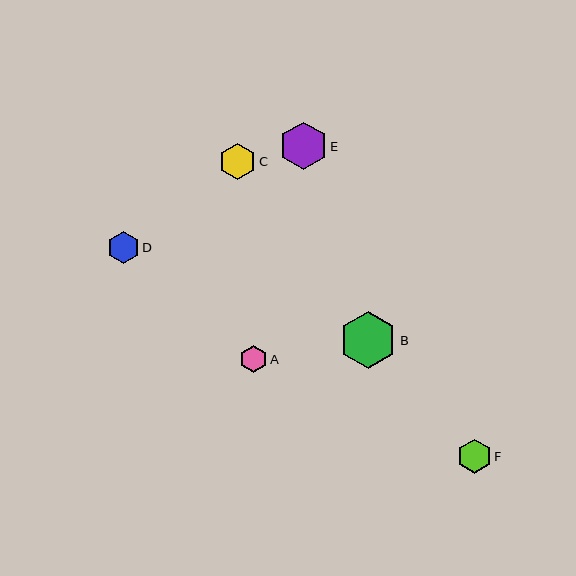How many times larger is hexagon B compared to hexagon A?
Hexagon B is approximately 2.1 times the size of hexagon A.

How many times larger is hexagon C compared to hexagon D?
Hexagon C is approximately 1.1 times the size of hexagon D.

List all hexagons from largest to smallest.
From largest to smallest: B, E, C, F, D, A.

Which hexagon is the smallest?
Hexagon A is the smallest with a size of approximately 28 pixels.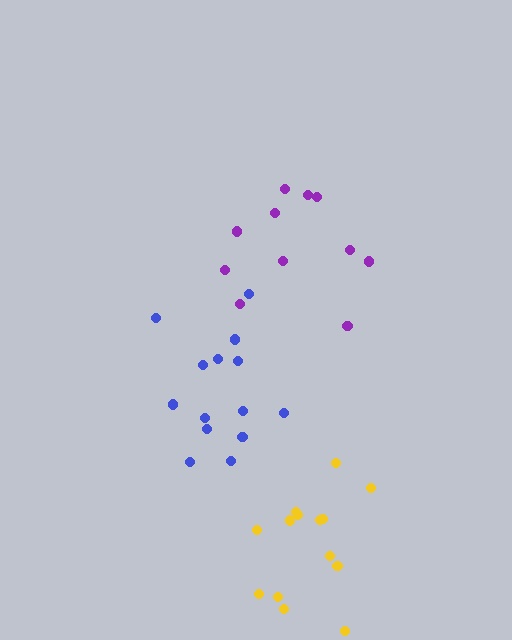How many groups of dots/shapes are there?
There are 3 groups.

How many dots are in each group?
Group 1: 14 dots, Group 2: 11 dots, Group 3: 14 dots (39 total).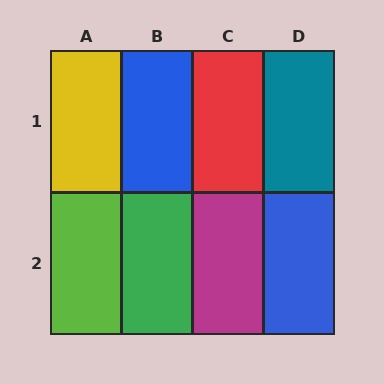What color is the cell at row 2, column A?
Lime.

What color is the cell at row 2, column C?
Magenta.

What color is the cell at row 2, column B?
Green.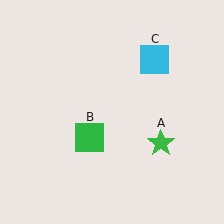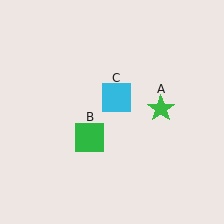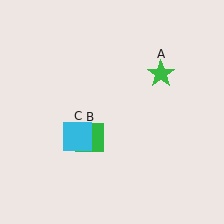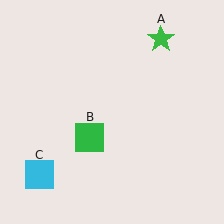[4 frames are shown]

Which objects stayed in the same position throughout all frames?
Green square (object B) remained stationary.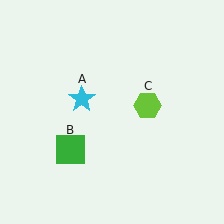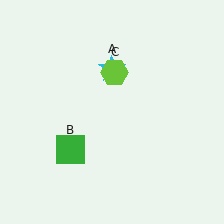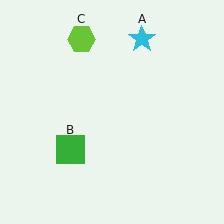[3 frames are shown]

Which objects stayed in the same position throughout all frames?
Green square (object B) remained stationary.